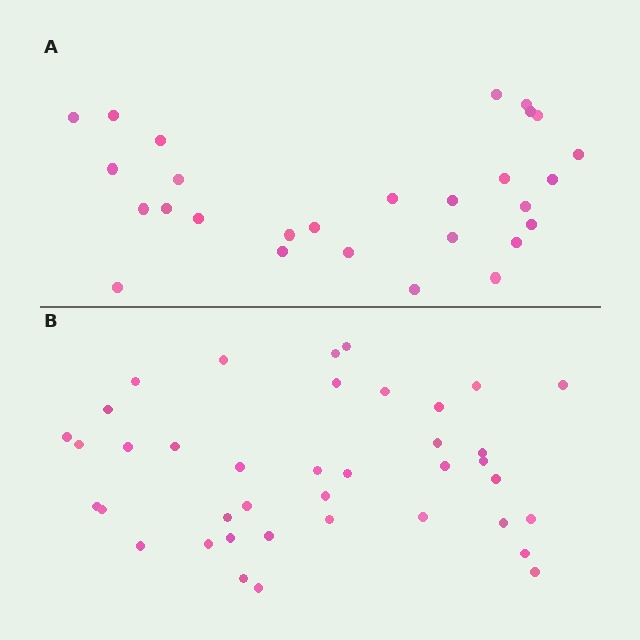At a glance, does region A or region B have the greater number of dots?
Region B (the bottom region) has more dots.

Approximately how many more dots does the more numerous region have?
Region B has roughly 12 or so more dots than region A.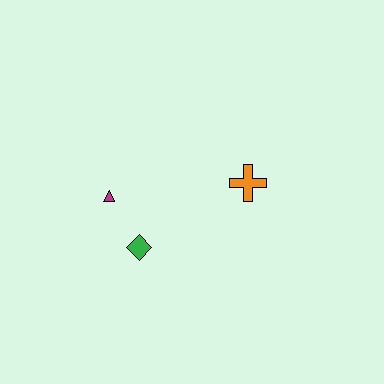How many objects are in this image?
There are 3 objects.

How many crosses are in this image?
There is 1 cross.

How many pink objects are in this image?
There are no pink objects.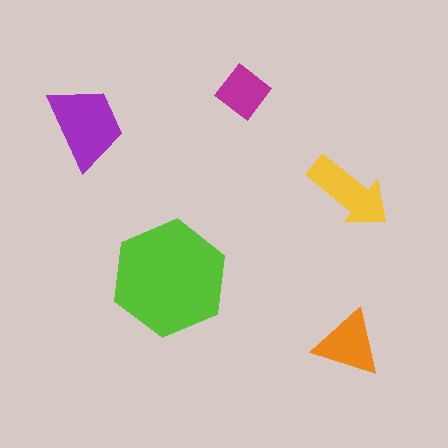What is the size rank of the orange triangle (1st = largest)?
4th.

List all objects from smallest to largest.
The magenta diamond, the orange triangle, the yellow arrow, the purple trapezoid, the lime hexagon.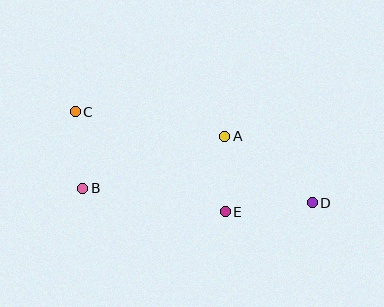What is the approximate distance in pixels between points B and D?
The distance between B and D is approximately 230 pixels.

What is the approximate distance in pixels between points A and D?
The distance between A and D is approximately 110 pixels.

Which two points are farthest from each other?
Points C and D are farthest from each other.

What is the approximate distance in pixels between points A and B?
The distance between A and B is approximately 151 pixels.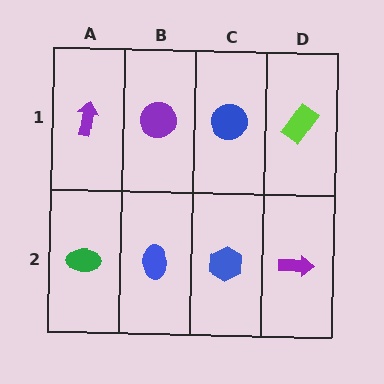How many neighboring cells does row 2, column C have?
3.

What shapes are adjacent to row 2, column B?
A purple circle (row 1, column B), a green ellipse (row 2, column A), a blue hexagon (row 2, column C).